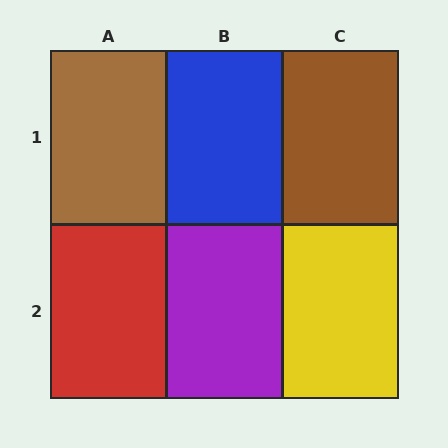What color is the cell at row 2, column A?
Red.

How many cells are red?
1 cell is red.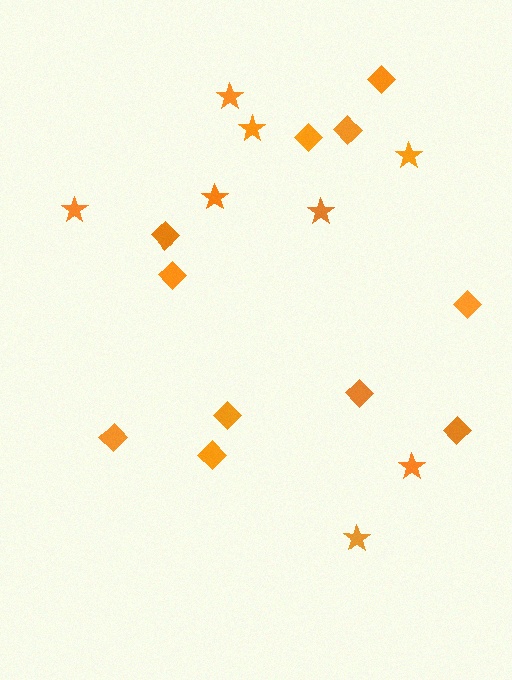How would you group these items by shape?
There are 2 groups: one group of stars (8) and one group of diamonds (11).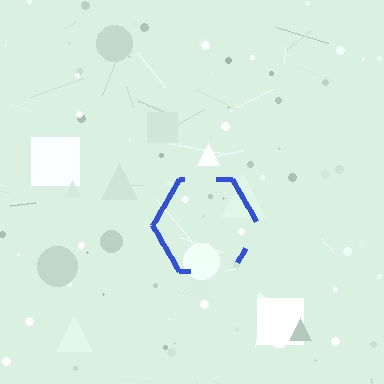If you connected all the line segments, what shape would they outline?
They would outline a hexagon.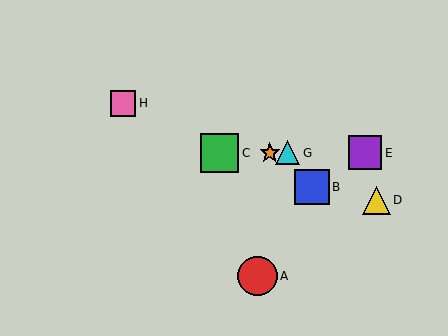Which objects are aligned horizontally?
Objects C, E, F, G are aligned horizontally.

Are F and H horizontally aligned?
No, F is at y≈153 and H is at y≈103.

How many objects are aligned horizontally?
4 objects (C, E, F, G) are aligned horizontally.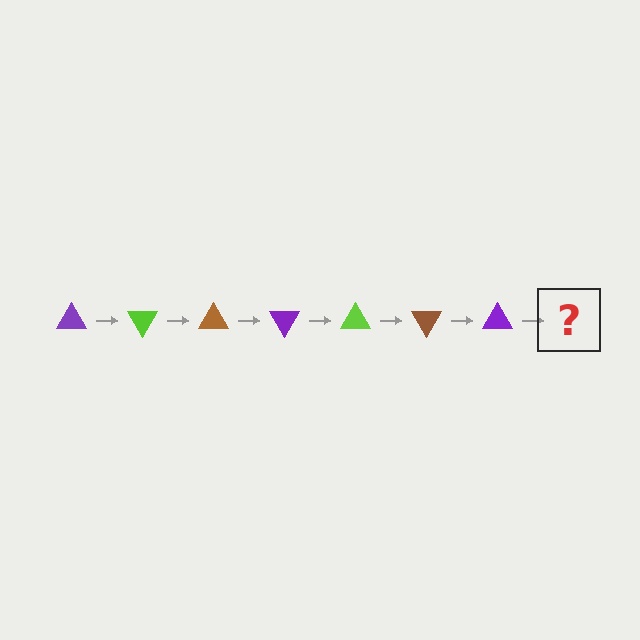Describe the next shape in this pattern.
It should be a lime triangle, rotated 420 degrees from the start.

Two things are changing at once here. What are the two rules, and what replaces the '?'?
The two rules are that it rotates 60 degrees each step and the color cycles through purple, lime, and brown. The '?' should be a lime triangle, rotated 420 degrees from the start.